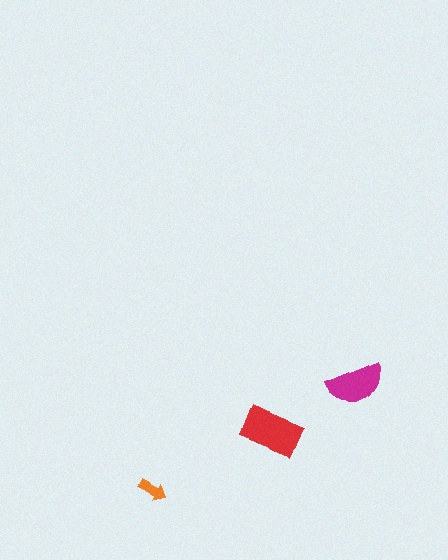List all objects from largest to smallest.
The red rectangle, the magenta semicircle, the orange arrow.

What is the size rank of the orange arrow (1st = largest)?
3rd.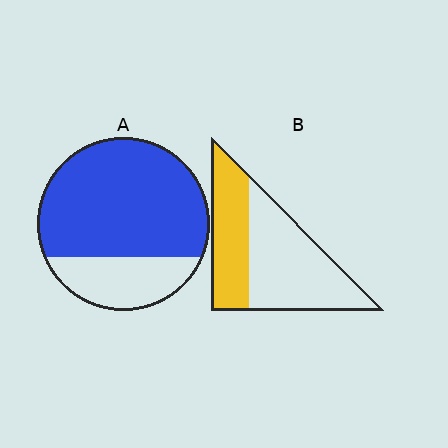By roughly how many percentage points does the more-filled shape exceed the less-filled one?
By roughly 35 percentage points (A over B).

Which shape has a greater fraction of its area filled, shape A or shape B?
Shape A.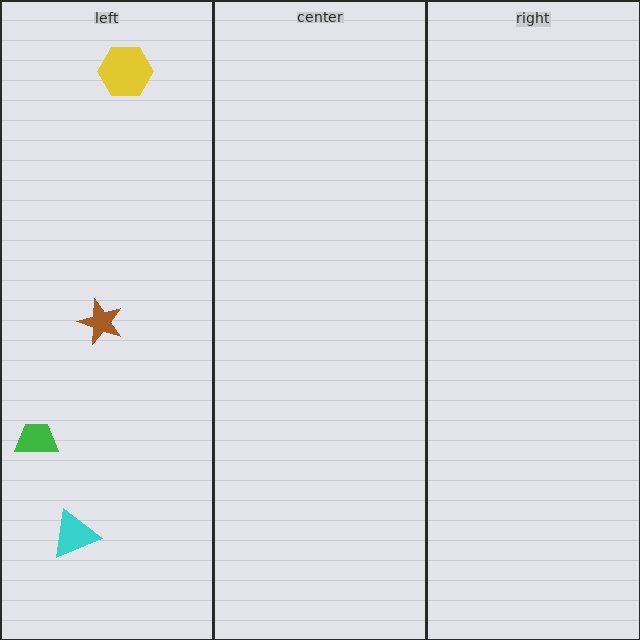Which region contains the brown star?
The left region.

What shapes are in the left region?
The green trapezoid, the cyan triangle, the brown star, the yellow hexagon.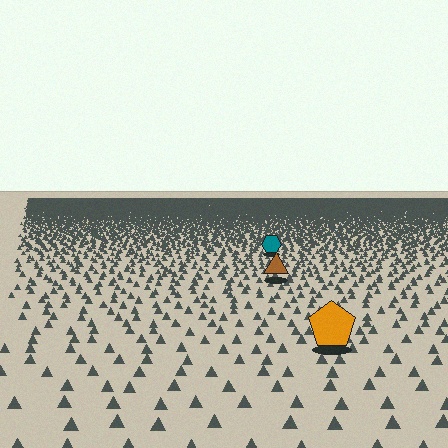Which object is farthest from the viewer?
The teal hexagon is farthest from the viewer. It appears smaller and the ground texture around it is denser.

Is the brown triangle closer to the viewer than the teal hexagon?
Yes. The brown triangle is closer — you can tell from the texture gradient: the ground texture is coarser near it.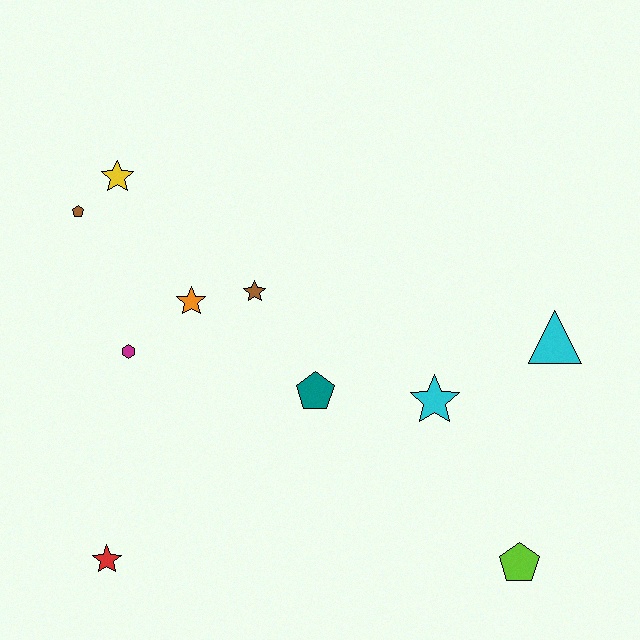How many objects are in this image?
There are 10 objects.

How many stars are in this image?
There are 5 stars.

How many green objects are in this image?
There are no green objects.